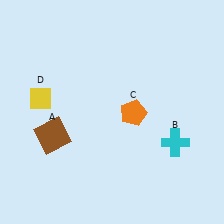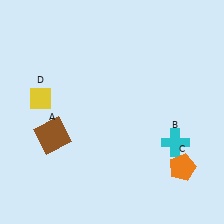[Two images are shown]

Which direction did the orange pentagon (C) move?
The orange pentagon (C) moved down.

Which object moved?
The orange pentagon (C) moved down.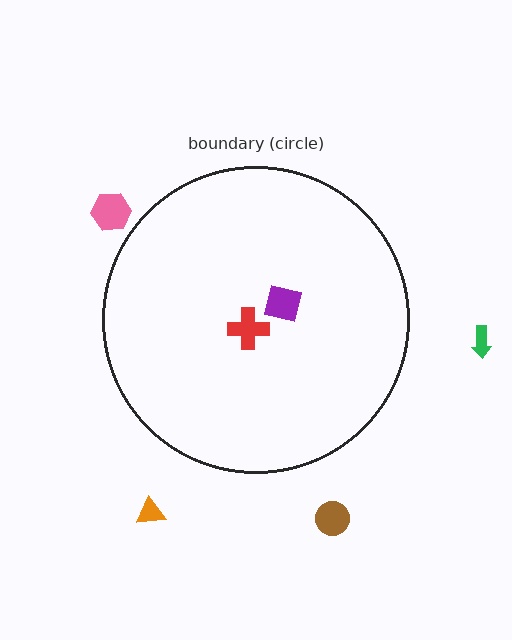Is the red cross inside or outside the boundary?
Inside.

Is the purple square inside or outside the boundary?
Inside.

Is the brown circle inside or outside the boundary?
Outside.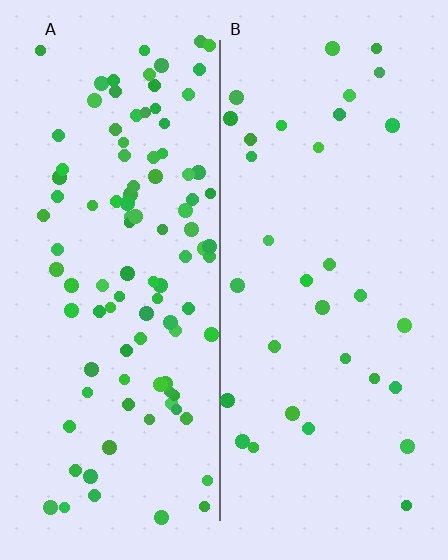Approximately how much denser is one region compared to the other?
Approximately 3.1× — region A over region B.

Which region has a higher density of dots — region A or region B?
A (the left).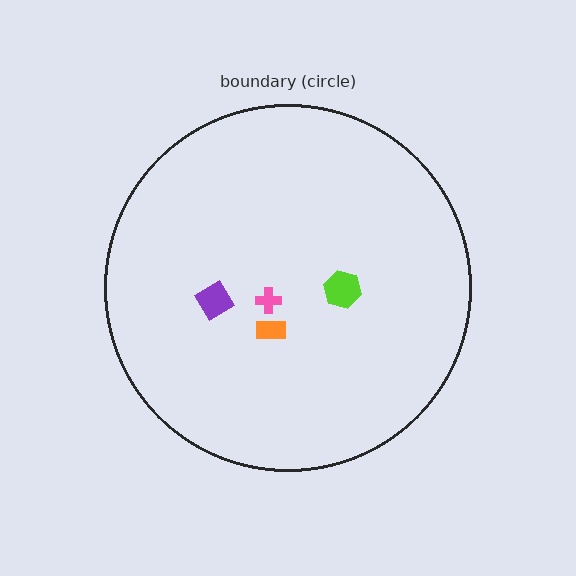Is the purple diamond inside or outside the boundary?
Inside.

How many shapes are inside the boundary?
4 inside, 0 outside.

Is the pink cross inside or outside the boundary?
Inside.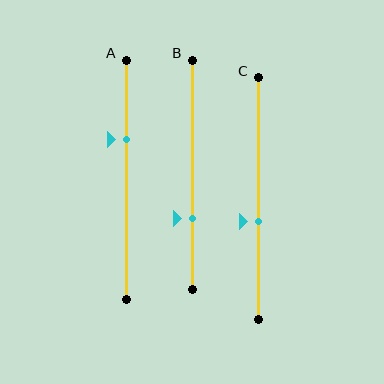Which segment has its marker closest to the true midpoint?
Segment C has its marker closest to the true midpoint.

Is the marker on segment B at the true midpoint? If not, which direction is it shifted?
No, the marker on segment B is shifted downward by about 19% of the segment length.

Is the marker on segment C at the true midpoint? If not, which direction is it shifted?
No, the marker on segment C is shifted downward by about 10% of the segment length.